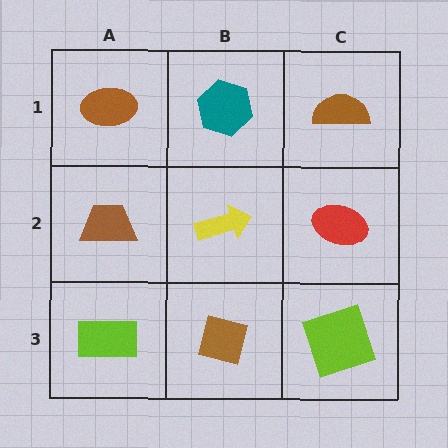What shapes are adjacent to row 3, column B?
A yellow arrow (row 2, column B), a lime rectangle (row 3, column A), a lime square (row 3, column C).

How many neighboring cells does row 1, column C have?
2.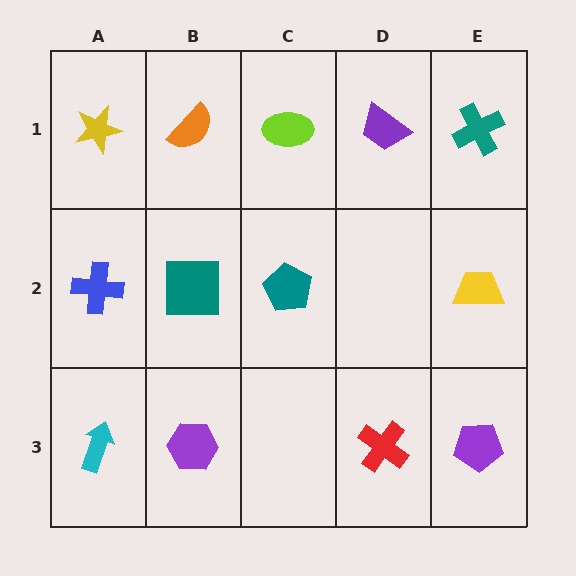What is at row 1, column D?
A purple trapezoid.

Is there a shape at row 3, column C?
No, that cell is empty.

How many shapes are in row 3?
4 shapes.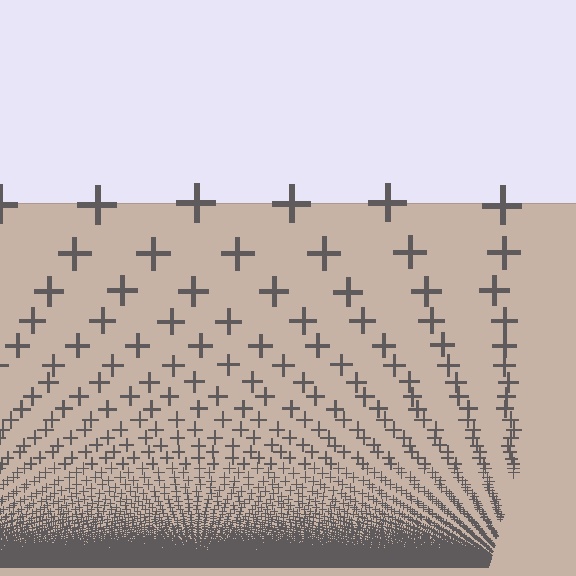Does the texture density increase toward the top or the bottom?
Density increases toward the bottom.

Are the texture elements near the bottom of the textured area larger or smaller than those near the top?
Smaller. The gradient is inverted — elements near the bottom are smaller and denser.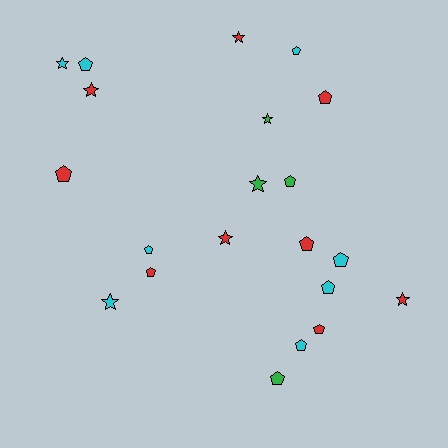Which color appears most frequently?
Red, with 9 objects.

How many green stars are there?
There are 2 green stars.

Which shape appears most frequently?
Pentagon, with 13 objects.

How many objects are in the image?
There are 21 objects.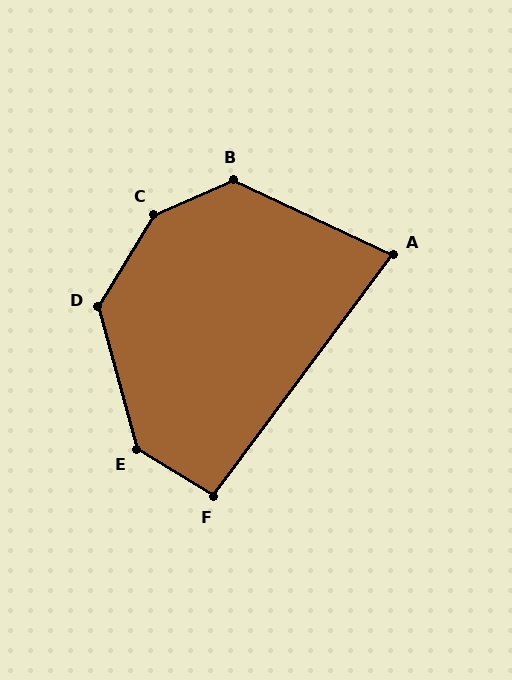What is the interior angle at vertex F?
Approximately 95 degrees (obtuse).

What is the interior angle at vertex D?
Approximately 133 degrees (obtuse).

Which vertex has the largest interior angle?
C, at approximately 145 degrees.